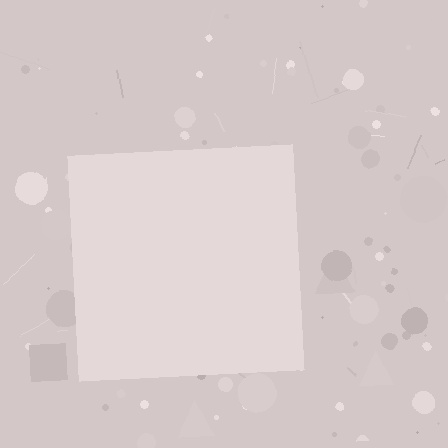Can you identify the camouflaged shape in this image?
The camouflaged shape is a square.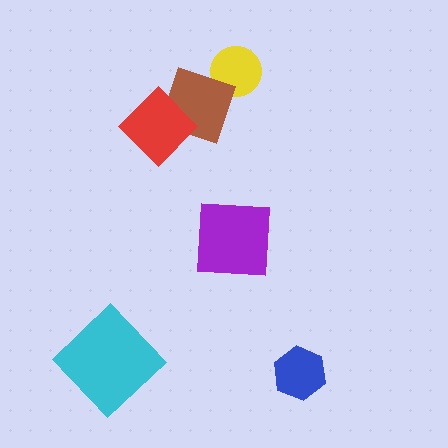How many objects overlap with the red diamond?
1 object overlaps with the red diamond.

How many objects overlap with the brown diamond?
2 objects overlap with the brown diamond.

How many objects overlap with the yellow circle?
1 object overlaps with the yellow circle.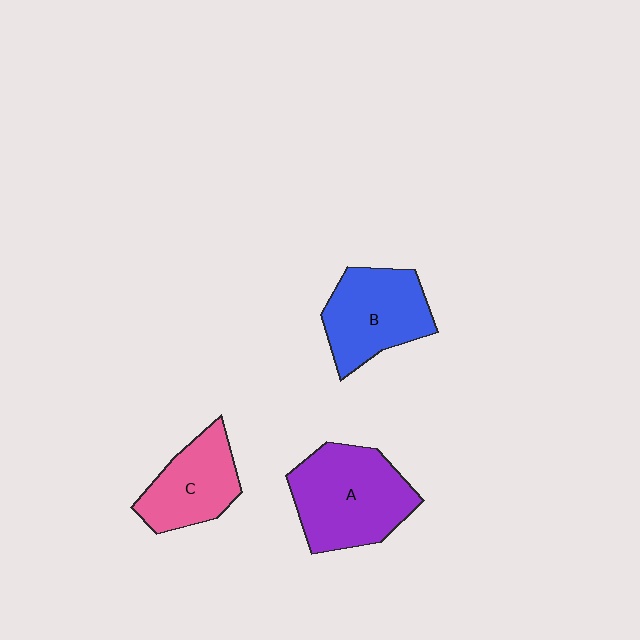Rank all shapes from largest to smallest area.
From largest to smallest: A (purple), B (blue), C (pink).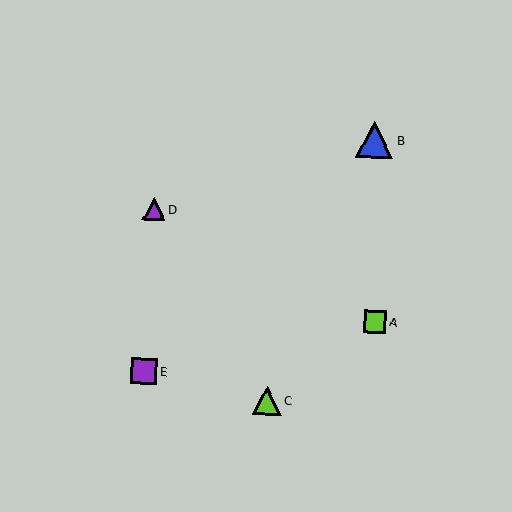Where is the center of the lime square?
The center of the lime square is at (375, 322).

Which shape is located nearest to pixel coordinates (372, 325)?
The lime square (labeled A) at (375, 322) is nearest to that location.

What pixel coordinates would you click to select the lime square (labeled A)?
Click at (375, 322) to select the lime square A.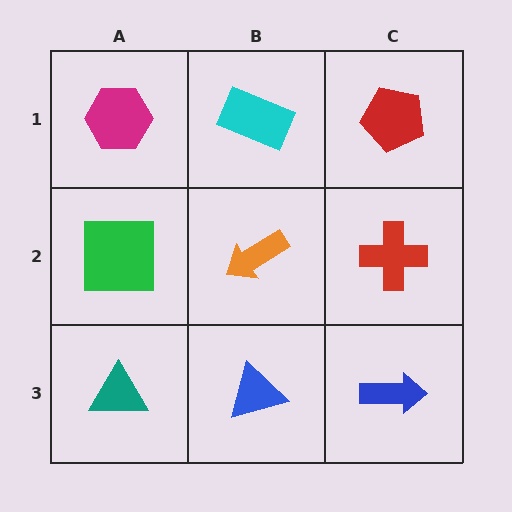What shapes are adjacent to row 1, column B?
An orange arrow (row 2, column B), a magenta hexagon (row 1, column A), a red pentagon (row 1, column C).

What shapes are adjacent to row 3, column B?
An orange arrow (row 2, column B), a teal triangle (row 3, column A), a blue arrow (row 3, column C).